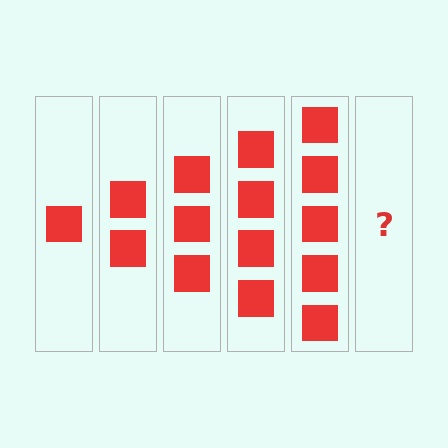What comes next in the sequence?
The next element should be 6 squares.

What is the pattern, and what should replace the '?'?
The pattern is that each step adds one more square. The '?' should be 6 squares.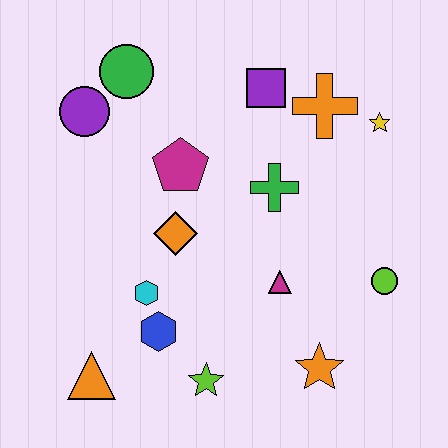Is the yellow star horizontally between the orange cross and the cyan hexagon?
No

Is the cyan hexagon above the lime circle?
No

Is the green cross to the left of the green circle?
No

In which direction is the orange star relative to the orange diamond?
The orange star is to the right of the orange diamond.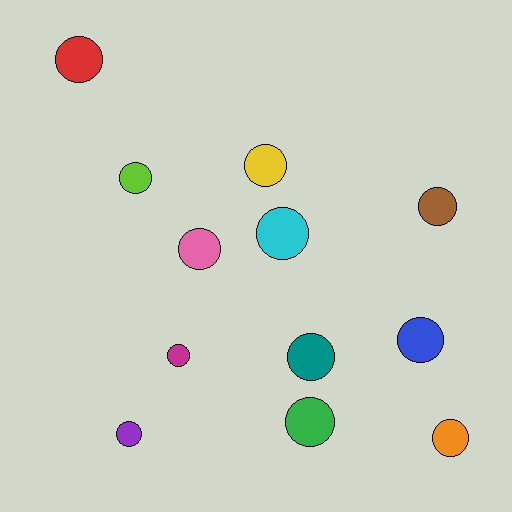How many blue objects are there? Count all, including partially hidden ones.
There is 1 blue object.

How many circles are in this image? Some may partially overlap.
There are 12 circles.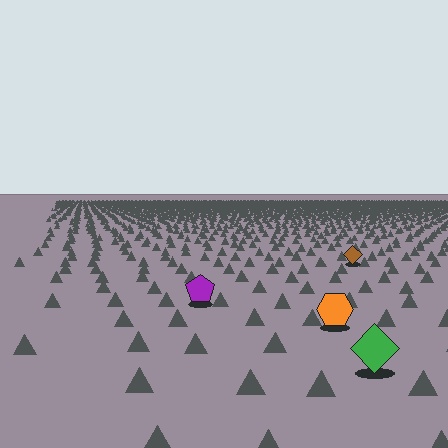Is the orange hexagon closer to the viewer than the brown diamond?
Yes. The orange hexagon is closer — you can tell from the texture gradient: the ground texture is coarser near it.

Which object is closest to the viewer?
The green diamond is closest. The texture marks near it are larger and more spread out.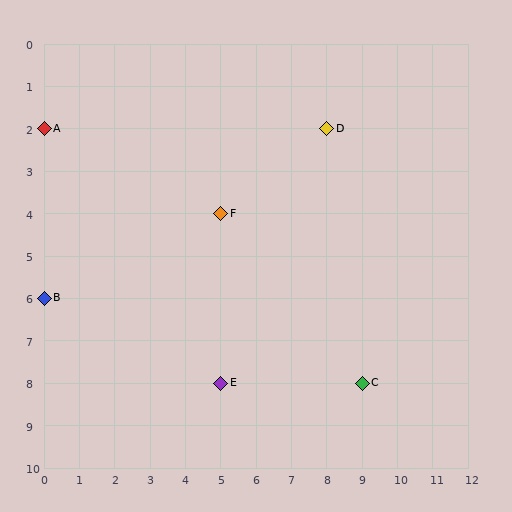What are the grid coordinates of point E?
Point E is at grid coordinates (5, 8).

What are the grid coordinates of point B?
Point B is at grid coordinates (0, 6).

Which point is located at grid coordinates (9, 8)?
Point C is at (9, 8).